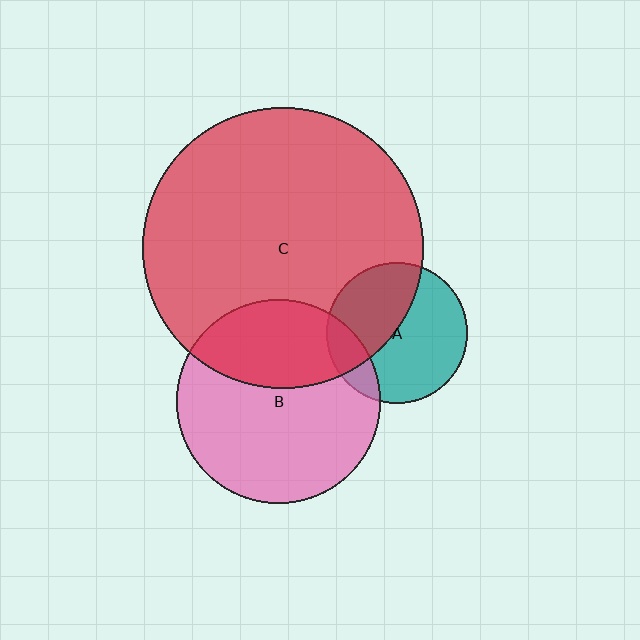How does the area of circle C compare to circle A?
Approximately 4.0 times.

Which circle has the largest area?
Circle C (red).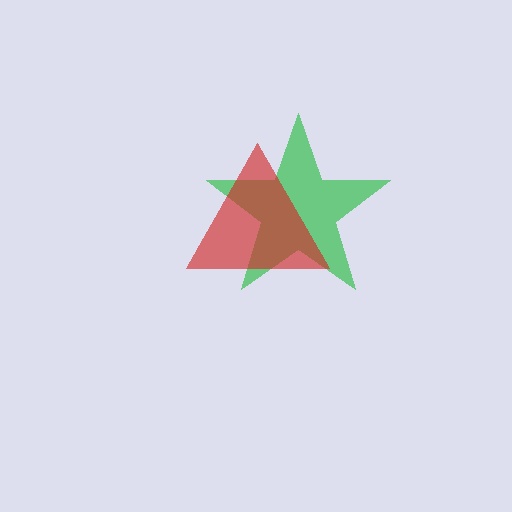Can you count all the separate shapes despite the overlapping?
Yes, there are 2 separate shapes.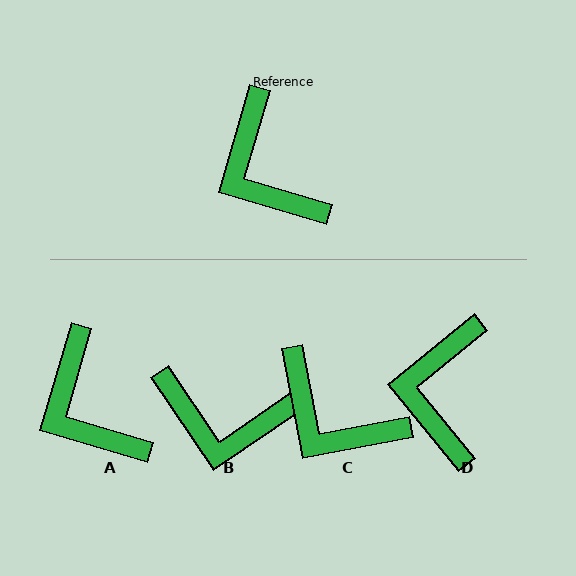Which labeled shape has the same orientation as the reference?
A.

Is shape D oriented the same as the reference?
No, it is off by about 34 degrees.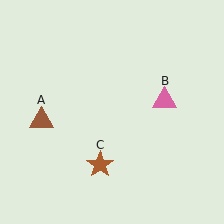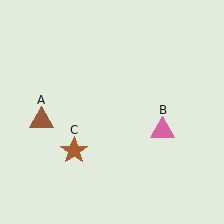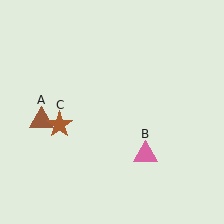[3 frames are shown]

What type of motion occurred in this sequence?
The pink triangle (object B), brown star (object C) rotated clockwise around the center of the scene.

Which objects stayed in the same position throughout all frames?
Brown triangle (object A) remained stationary.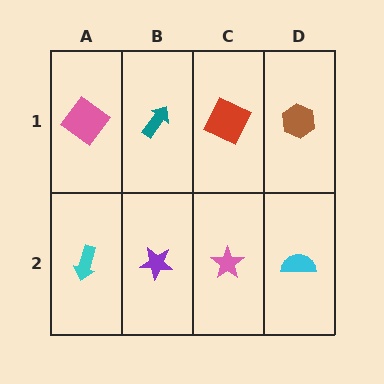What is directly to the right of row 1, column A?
A teal arrow.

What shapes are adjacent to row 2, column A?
A pink diamond (row 1, column A), a purple star (row 2, column B).